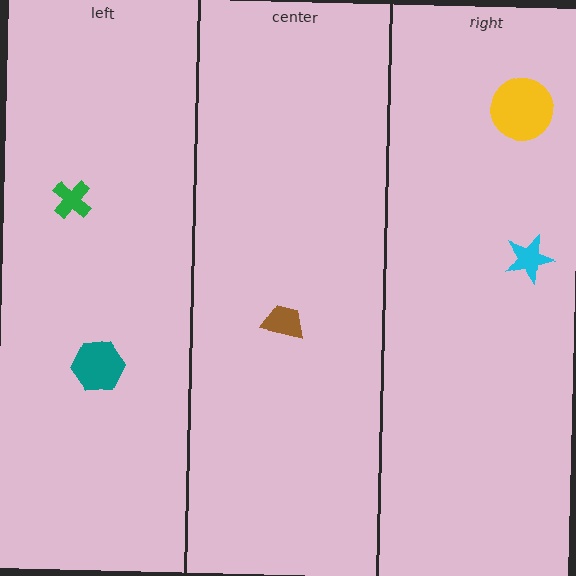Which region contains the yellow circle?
The right region.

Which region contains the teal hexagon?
The left region.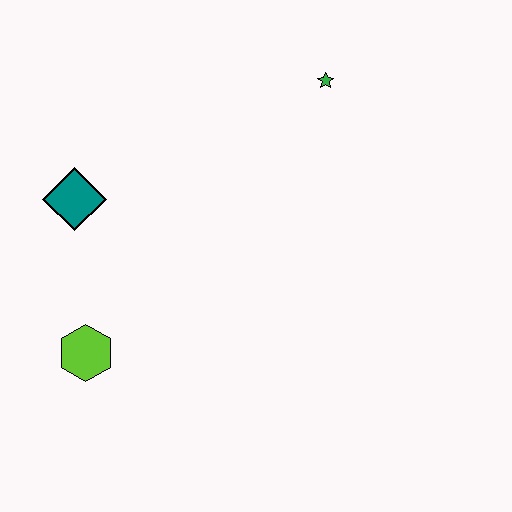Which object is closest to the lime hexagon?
The teal diamond is closest to the lime hexagon.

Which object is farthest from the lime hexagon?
The green star is farthest from the lime hexagon.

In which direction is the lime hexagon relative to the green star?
The lime hexagon is below the green star.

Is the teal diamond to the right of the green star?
No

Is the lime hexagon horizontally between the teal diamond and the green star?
Yes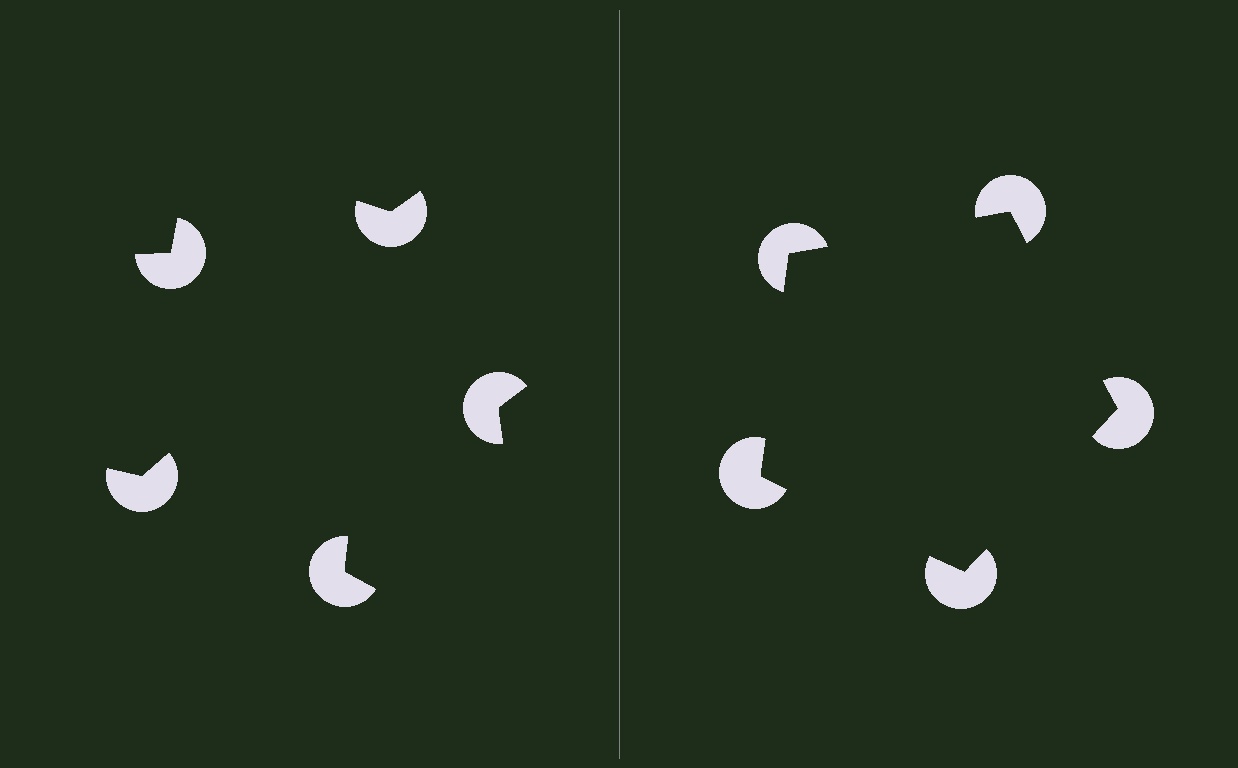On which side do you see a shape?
An illusory pentagon appears on the right side. On the left side the wedge cuts are rotated, so no coherent shape forms.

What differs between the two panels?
The pac-man discs are positioned identically on both sides; only the wedge orientations differ. On the right they align to a pentagon; on the left they are misaligned.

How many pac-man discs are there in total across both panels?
10 — 5 on each side.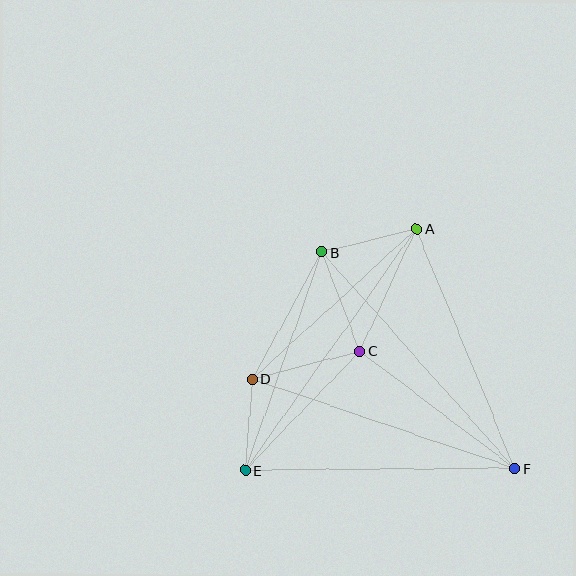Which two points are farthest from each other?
Points A and E are farthest from each other.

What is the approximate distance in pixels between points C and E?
The distance between C and E is approximately 165 pixels.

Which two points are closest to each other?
Points D and E are closest to each other.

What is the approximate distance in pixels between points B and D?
The distance between B and D is approximately 145 pixels.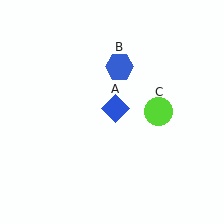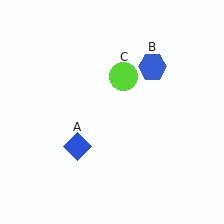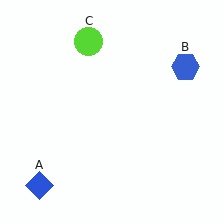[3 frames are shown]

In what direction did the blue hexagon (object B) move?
The blue hexagon (object B) moved right.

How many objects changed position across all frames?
3 objects changed position: blue diamond (object A), blue hexagon (object B), lime circle (object C).